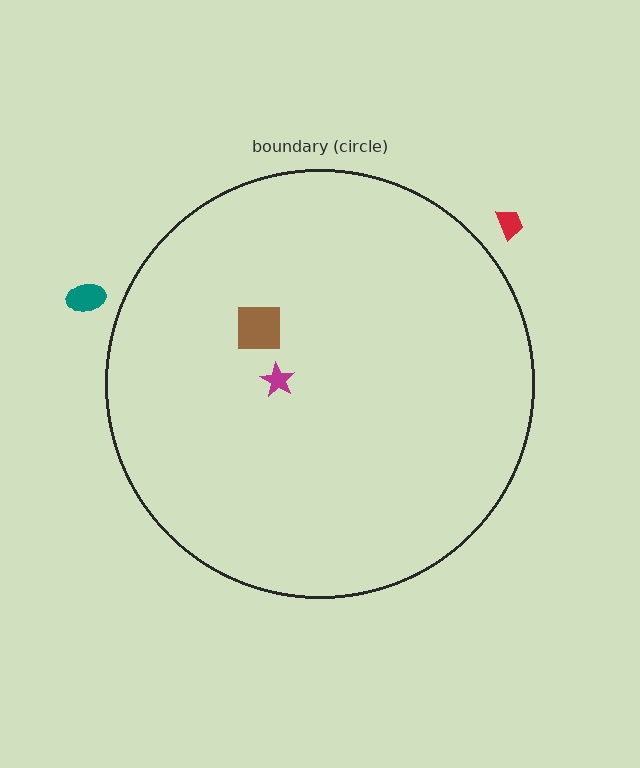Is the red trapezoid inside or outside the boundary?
Outside.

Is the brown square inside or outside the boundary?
Inside.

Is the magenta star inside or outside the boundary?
Inside.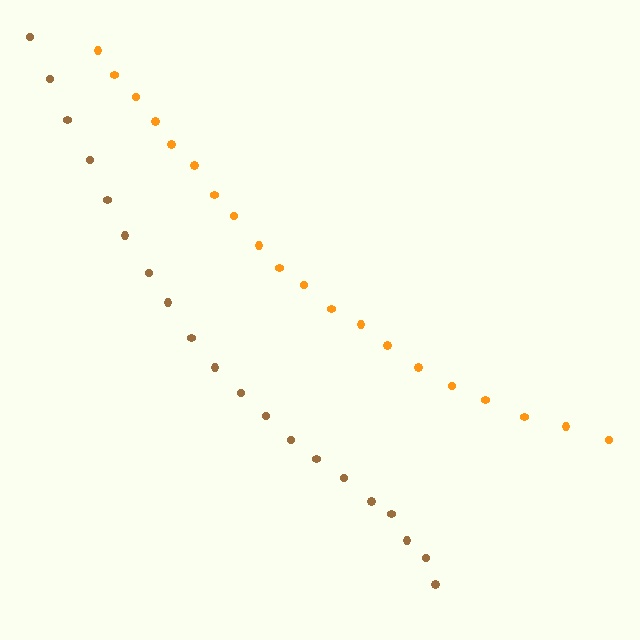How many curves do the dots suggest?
There are 2 distinct paths.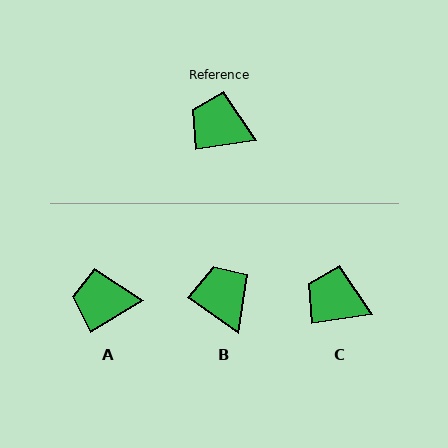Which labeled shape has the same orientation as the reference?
C.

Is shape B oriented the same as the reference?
No, it is off by about 44 degrees.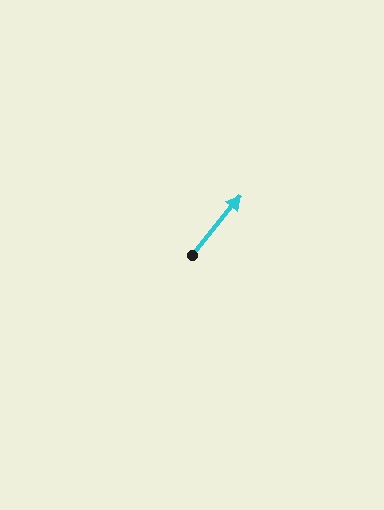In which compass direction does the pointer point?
Northeast.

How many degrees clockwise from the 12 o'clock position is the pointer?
Approximately 39 degrees.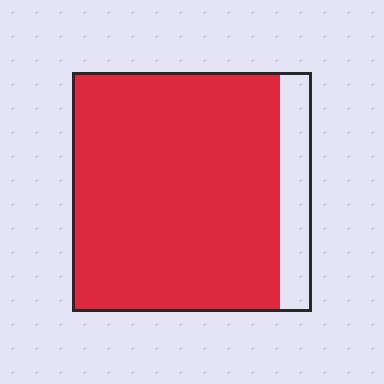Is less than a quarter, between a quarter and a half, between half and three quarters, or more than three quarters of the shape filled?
More than three quarters.